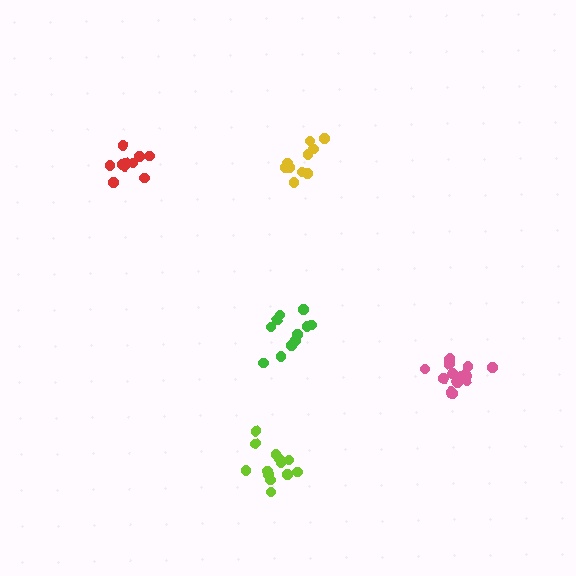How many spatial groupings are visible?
There are 5 spatial groupings.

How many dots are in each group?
Group 1: 14 dots, Group 2: 10 dots, Group 3: 11 dots, Group 4: 10 dots, Group 5: 13 dots (58 total).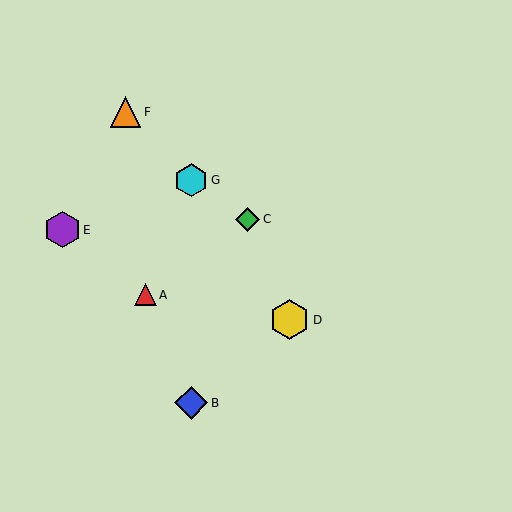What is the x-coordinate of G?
Object G is at x≈191.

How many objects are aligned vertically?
2 objects (B, G) are aligned vertically.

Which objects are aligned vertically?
Objects B, G are aligned vertically.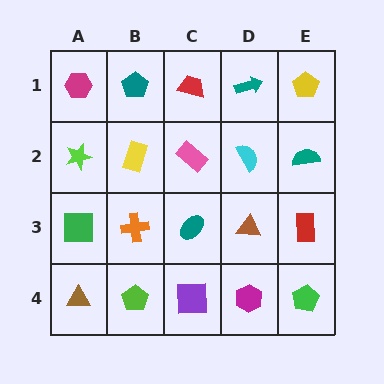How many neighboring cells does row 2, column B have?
4.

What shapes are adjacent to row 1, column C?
A pink rectangle (row 2, column C), a teal pentagon (row 1, column B), a teal arrow (row 1, column D).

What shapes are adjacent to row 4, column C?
A teal ellipse (row 3, column C), a lime pentagon (row 4, column B), a magenta hexagon (row 4, column D).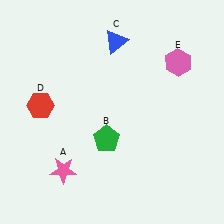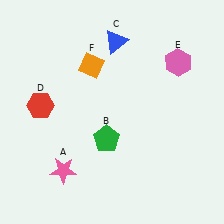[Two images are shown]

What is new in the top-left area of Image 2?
An orange diamond (F) was added in the top-left area of Image 2.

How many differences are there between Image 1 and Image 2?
There is 1 difference between the two images.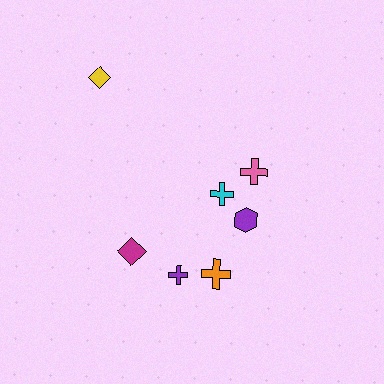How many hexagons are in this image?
There is 1 hexagon.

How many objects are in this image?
There are 7 objects.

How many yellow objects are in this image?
There is 1 yellow object.